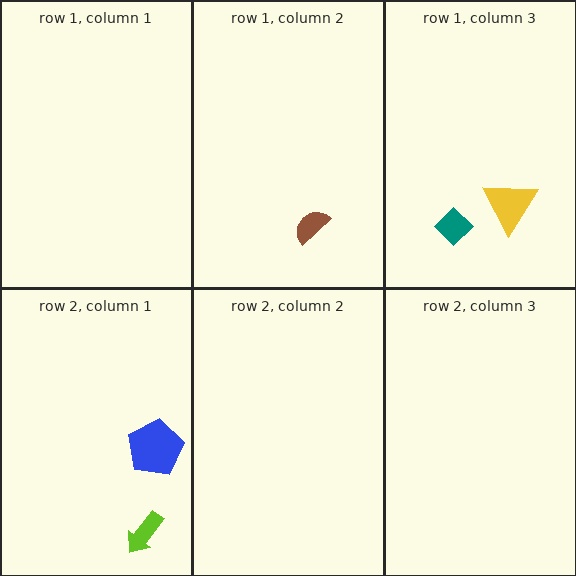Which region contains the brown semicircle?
The row 1, column 2 region.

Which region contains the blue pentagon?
The row 2, column 1 region.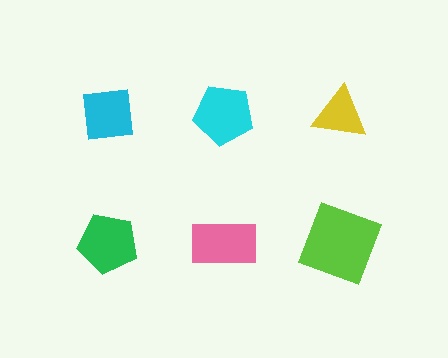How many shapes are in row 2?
3 shapes.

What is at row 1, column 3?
A yellow triangle.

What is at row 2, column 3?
A lime square.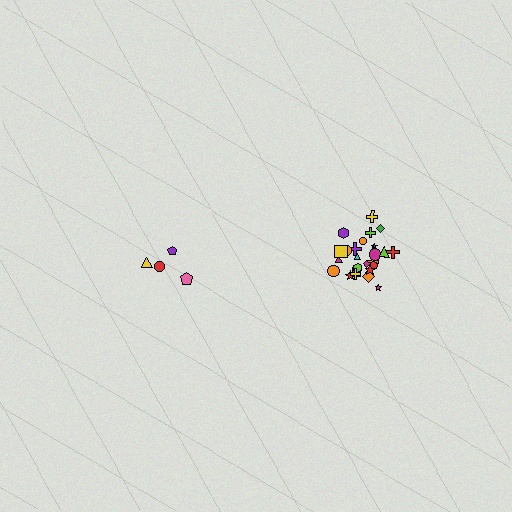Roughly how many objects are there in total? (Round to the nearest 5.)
Roughly 30 objects in total.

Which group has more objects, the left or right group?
The right group.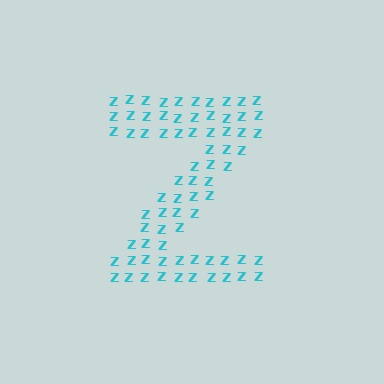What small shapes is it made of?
It is made of small letter Z's.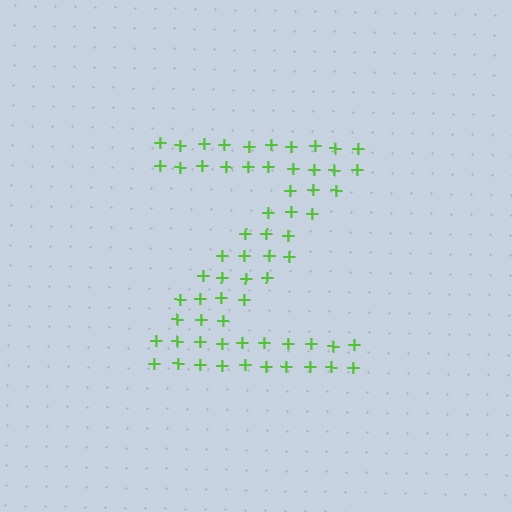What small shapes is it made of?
It is made of small plus signs.